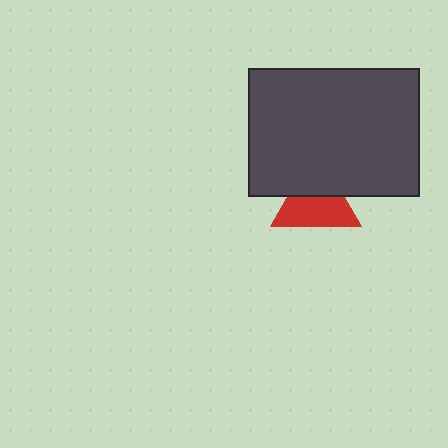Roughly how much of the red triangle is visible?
About half of it is visible (roughly 60%).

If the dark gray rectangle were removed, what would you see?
You would see the complete red triangle.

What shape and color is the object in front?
The object in front is a dark gray rectangle.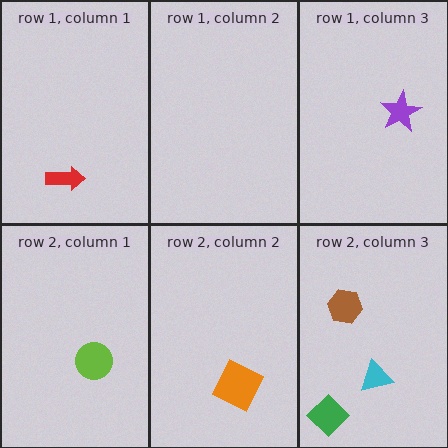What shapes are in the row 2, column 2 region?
The orange square.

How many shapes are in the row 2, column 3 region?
3.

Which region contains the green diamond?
The row 2, column 3 region.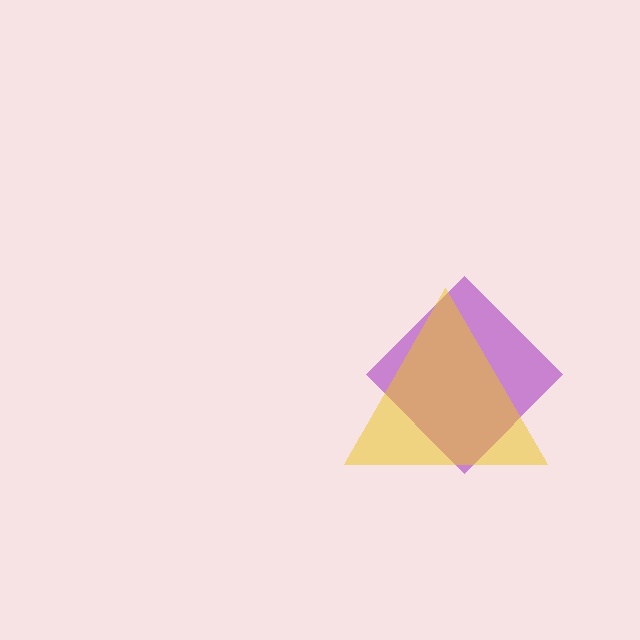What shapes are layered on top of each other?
The layered shapes are: a purple diamond, a yellow triangle.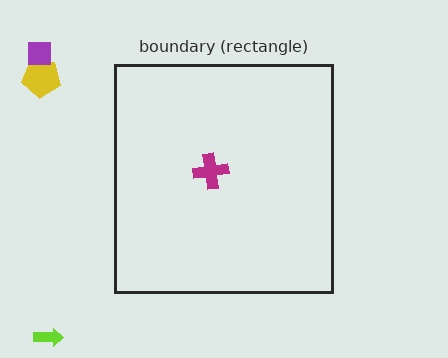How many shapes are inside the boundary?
1 inside, 3 outside.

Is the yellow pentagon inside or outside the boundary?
Outside.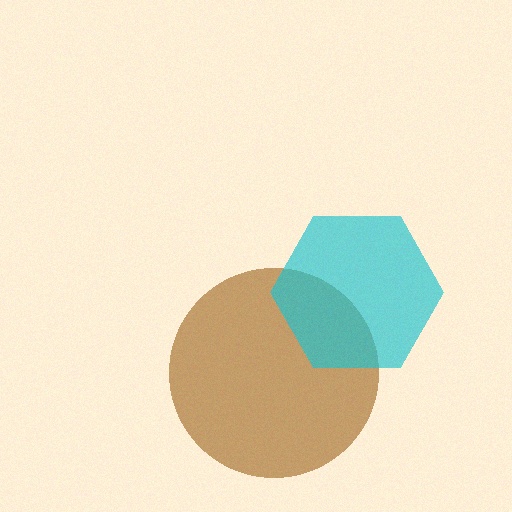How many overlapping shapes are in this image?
There are 2 overlapping shapes in the image.